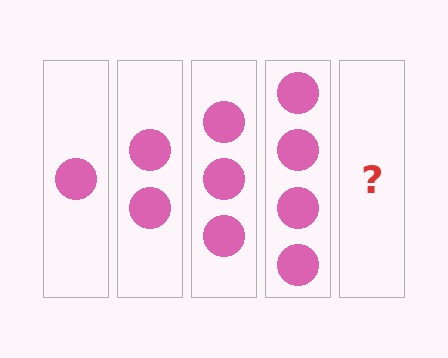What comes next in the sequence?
The next element should be 5 circles.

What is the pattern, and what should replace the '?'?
The pattern is that each step adds one more circle. The '?' should be 5 circles.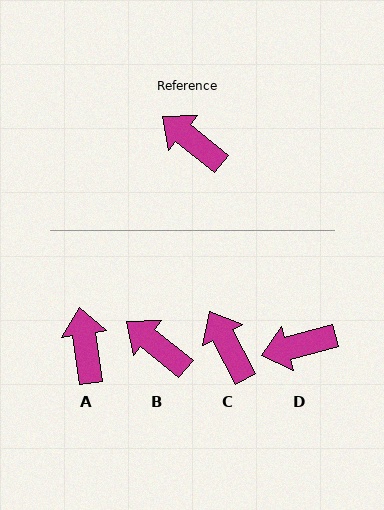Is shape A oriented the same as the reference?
No, it is off by about 43 degrees.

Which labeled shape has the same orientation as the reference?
B.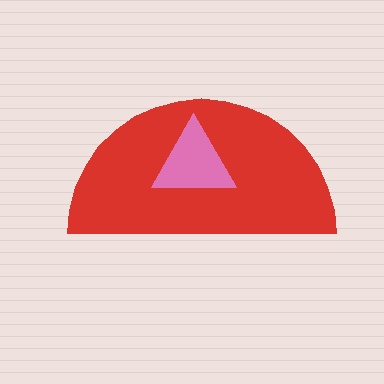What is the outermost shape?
The red semicircle.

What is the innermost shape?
The pink triangle.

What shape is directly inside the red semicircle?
The pink triangle.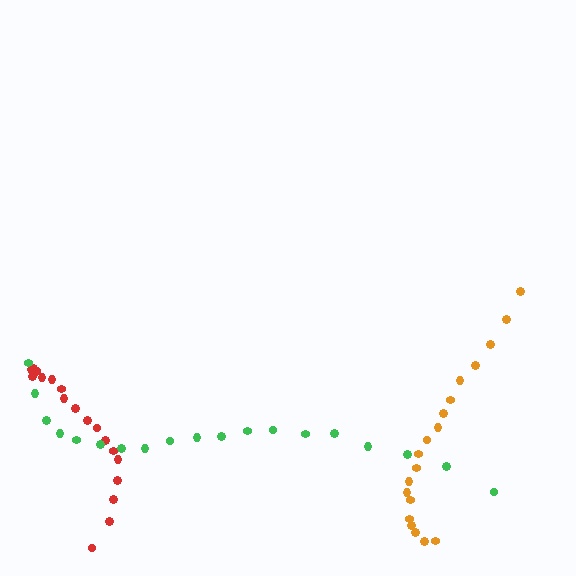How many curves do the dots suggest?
There are 3 distinct paths.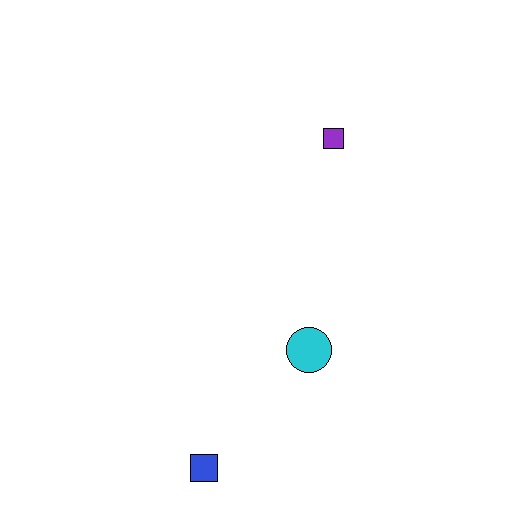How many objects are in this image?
There are 3 objects.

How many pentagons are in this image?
There are no pentagons.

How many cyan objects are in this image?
There is 1 cyan object.